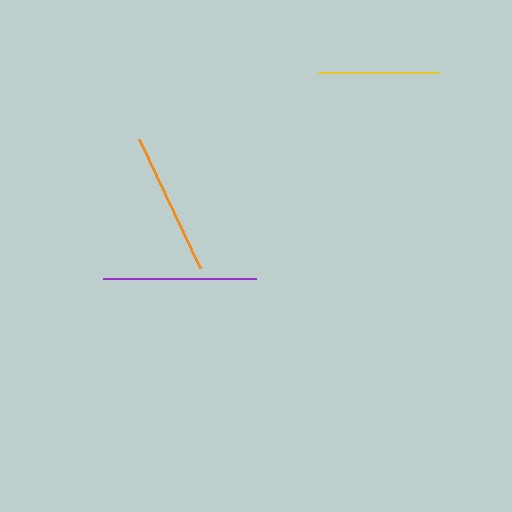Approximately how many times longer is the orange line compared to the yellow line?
The orange line is approximately 1.2 times the length of the yellow line.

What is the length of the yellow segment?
The yellow segment is approximately 121 pixels long.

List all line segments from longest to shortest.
From longest to shortest: purple, orange, yellow.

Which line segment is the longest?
The purple line is the longest at approximately 153 pixels.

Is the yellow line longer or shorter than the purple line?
The purple line is longer than the yellow line.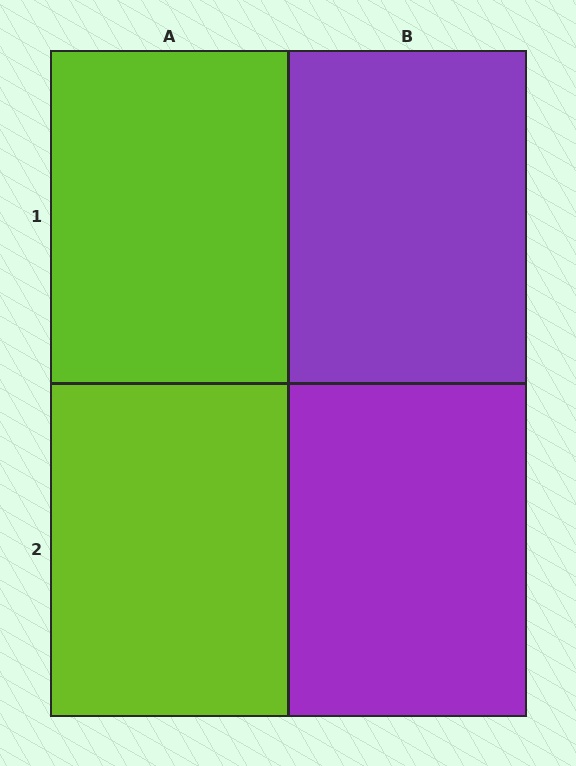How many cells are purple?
2 cells are purple.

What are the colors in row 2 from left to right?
Lime, purple.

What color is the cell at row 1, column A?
Lime.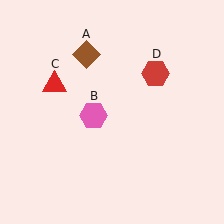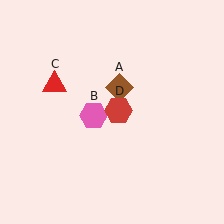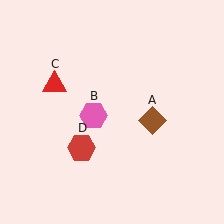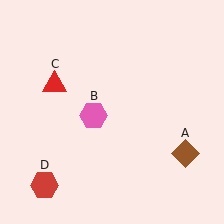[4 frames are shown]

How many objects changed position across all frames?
2 objects changed position: brown diamond (object A), red hexagon (object D).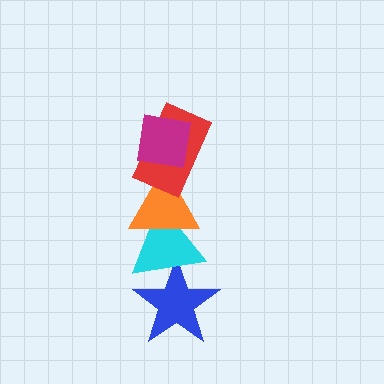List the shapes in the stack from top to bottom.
From top to bottom: the magenta square, the red rectangle, the orange triangle, the cyan triangle, the blue star.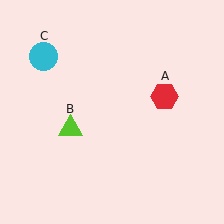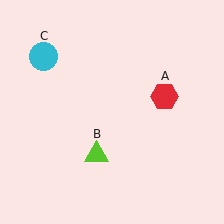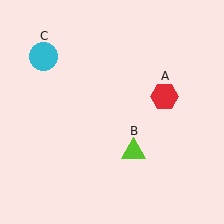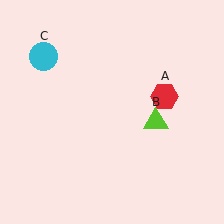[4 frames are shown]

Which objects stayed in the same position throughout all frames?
Red hexagon (object A) and cyan circle (object C) remained stationary.